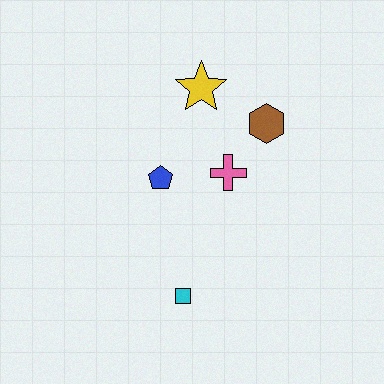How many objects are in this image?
There are 5 objects.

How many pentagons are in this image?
There is 1 pentagon.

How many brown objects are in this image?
There is 1 brown object.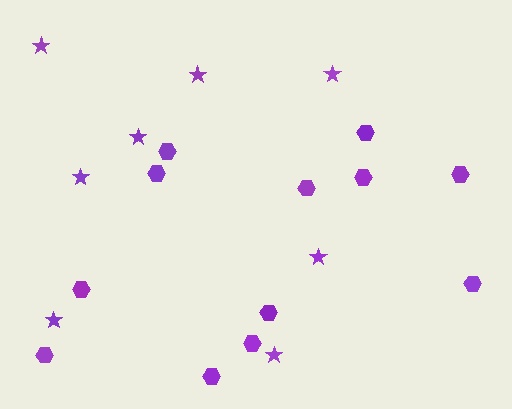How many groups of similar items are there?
There are 2 groups: one group of stars (8) and one group of hexagons (12).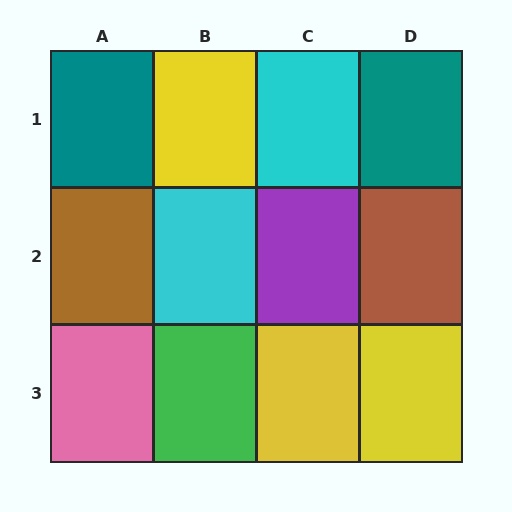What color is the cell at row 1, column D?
Teal.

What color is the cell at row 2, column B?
Cyan.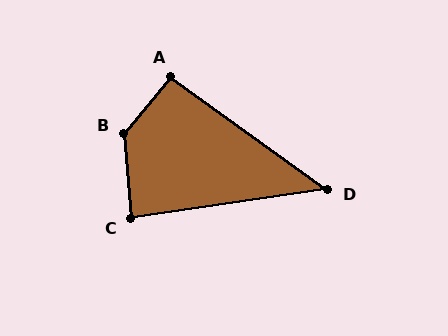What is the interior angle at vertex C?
Approximately 86 degrees (approximately right).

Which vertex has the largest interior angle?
B, at approximately 136 degrees.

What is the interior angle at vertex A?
Approximately 94 degrees (approximately right).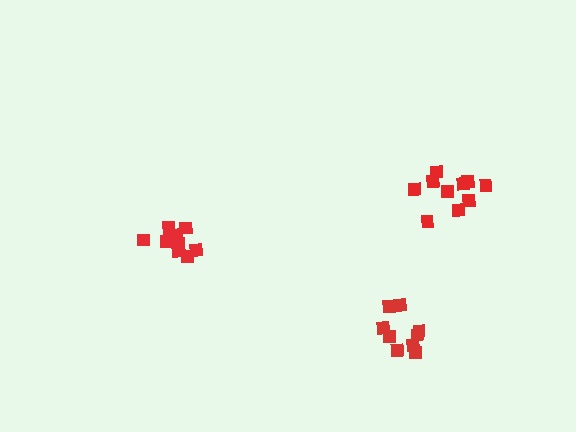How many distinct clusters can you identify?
There are 3 distinct clusters.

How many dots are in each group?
Group 1: 10 dots, Group 2: 10 dots, Group 3: 9 dots (29 total).